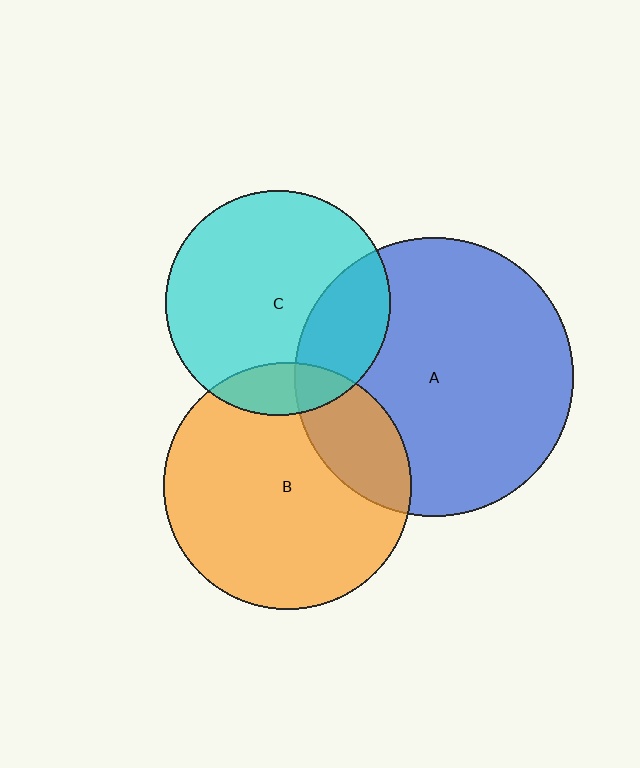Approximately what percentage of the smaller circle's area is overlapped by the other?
Approximately 20%.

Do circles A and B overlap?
Yes.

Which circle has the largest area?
Circle A (blue).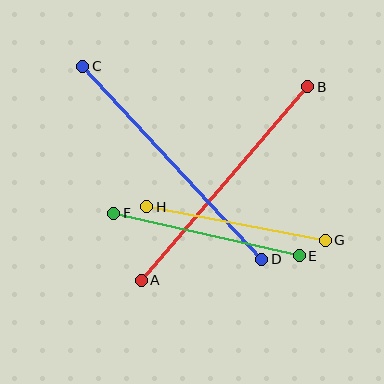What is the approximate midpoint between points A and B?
The midpoint is at approximately (225, 184) pixels.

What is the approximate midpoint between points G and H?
The midpoint is at approximately (236, 224) pixels.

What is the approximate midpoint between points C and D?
The midpoint is at approximately (172, 163) pixels.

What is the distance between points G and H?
The distance is approximately 181 pixels.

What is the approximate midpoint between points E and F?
The midpoint is at approximately (207, 234) pixels.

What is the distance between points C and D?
The distance is approximately 263 pixels.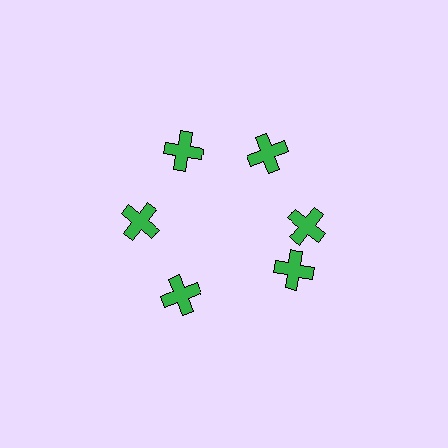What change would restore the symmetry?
The symmetry would be restored by rotating it back into even spacing with its neighbors so that all 6 crosses sit at equal angles and equal distance from the center.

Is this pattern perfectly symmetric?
No. The 6 green crosses are arranged in a ring, but one element near the 5 o'clock position is rotated out of alignment along the ring, breaking the 6-fold rotational symmetry.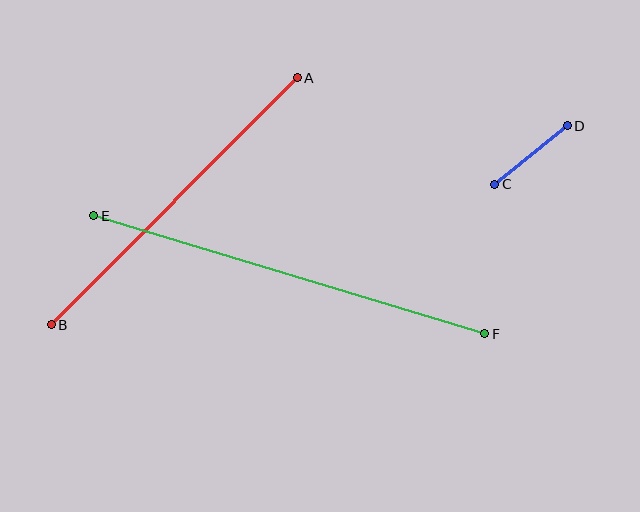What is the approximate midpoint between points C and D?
The midpoint is at approximately (531, 155) pixels.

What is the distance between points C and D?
The distance is approximately 93 pixels.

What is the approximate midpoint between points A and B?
The midpoint is at approximately (174, 201) pixels.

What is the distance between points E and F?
The distance is approximately 408 pixels.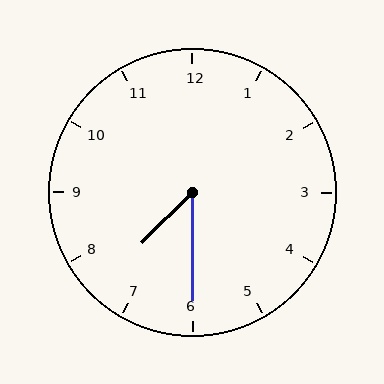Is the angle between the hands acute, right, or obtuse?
It is acute.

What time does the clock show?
7:30.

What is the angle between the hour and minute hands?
Approximately 45 degrees.